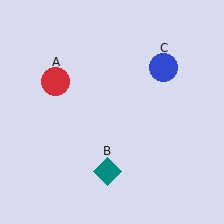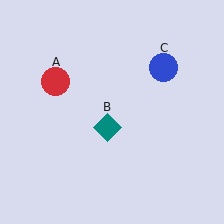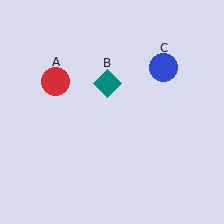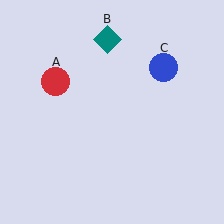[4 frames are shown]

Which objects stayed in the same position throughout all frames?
Red circle (object A) and blue circle (object C) remained stationary.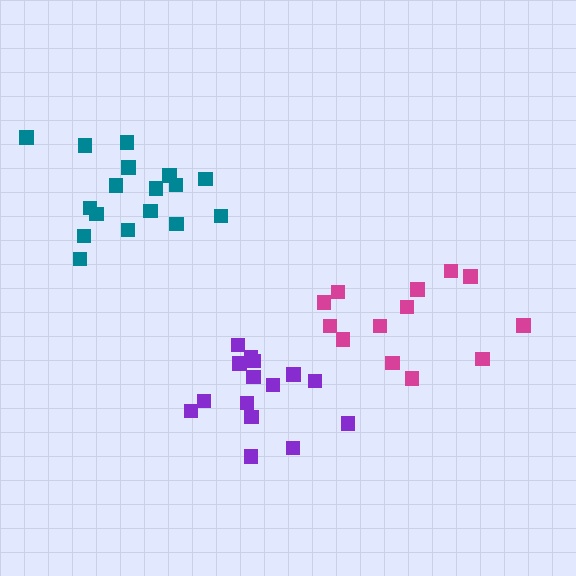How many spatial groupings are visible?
There are 3 spatial groupings.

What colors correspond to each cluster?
The clusters are colored: magenta, teal, purple.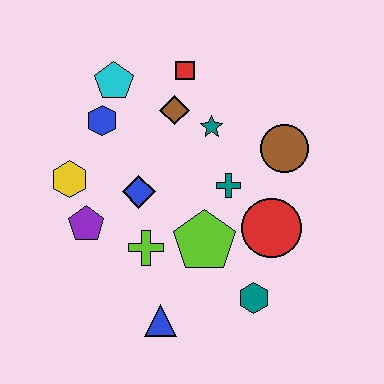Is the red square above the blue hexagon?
Yes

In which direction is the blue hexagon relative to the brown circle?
The blue hexagon is to the left of the brown circle.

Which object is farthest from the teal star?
The blue triangle is farthest from the teal star.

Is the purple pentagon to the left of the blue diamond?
Yes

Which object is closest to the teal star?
The brown diamond is closest to the teal star.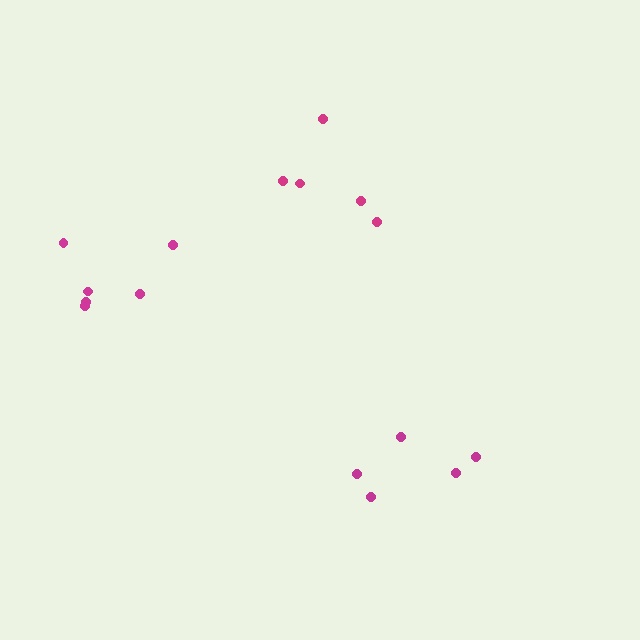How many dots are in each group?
Group 1: 5 dots, Group 2: 5 dots, Group 3: 6 dots (16 total).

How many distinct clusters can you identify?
There are 3 distinct clusters.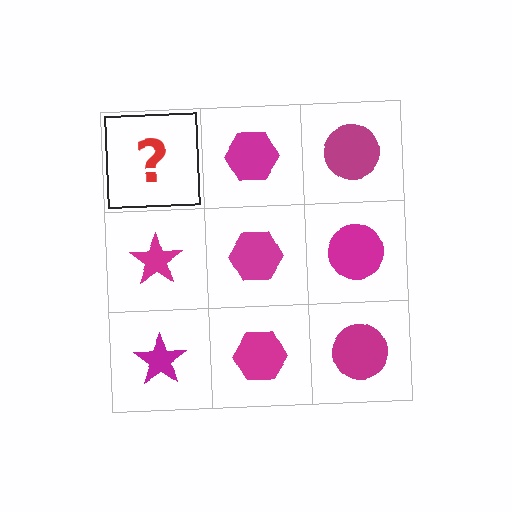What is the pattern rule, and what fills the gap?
The rule is that each column has a consistent shape. The gap should be filled with a magenta star.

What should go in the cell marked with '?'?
The missing cell should contain a magenta star.